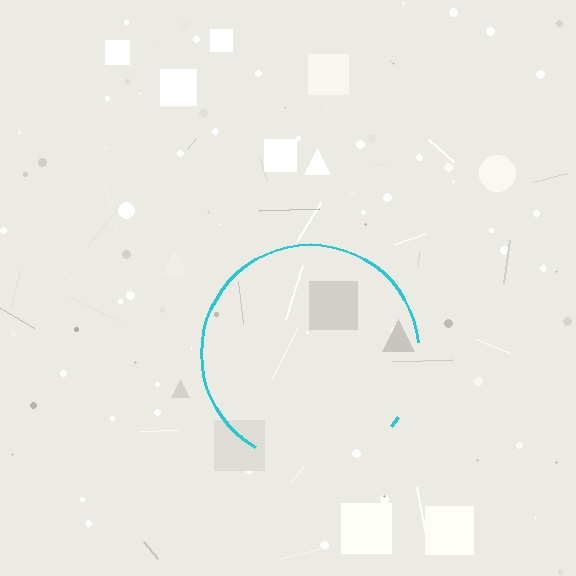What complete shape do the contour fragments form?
The contour fragments form a circle.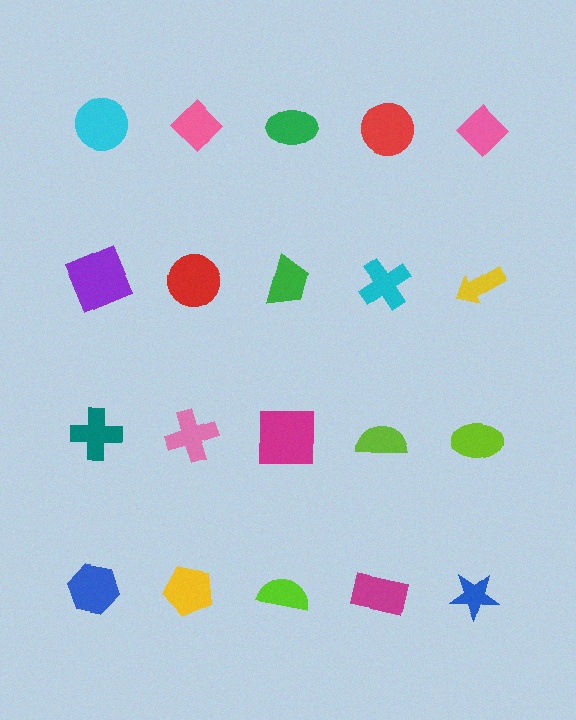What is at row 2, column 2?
A red circle.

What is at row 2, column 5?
A yellow arrow.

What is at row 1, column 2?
A pink diamond.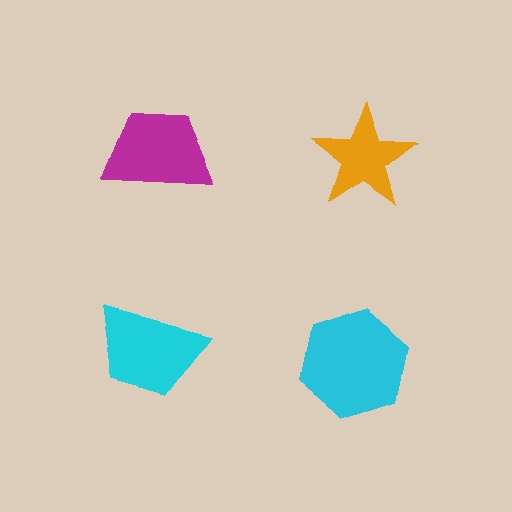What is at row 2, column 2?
A cyan hexagon.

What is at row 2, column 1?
A cyan trapezoid.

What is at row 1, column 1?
A magenta trapezoid.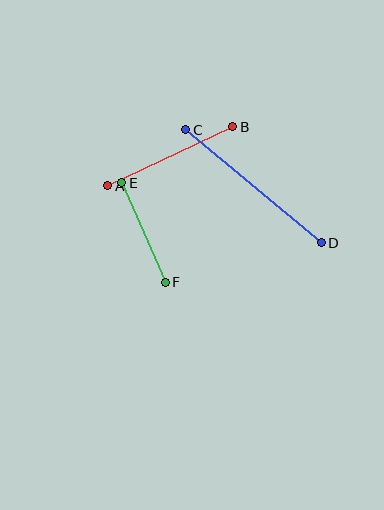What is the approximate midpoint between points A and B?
The midpoint is at approximately (170, 156) pixels.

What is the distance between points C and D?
The distance is approximately 176 pixels.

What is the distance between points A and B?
The distance is approximately 138 pixels.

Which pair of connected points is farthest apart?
Points C and D are farthest apart.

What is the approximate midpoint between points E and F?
The midpoint is at approximately (143, 232) pixels.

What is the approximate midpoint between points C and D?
The midpoint is at approximately (254, 186) pixels.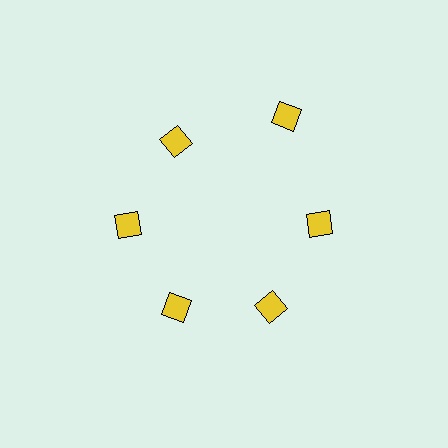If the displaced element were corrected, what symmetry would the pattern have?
It would have 6-fold rotational symmetry — the pattern would map onto itself every 60 degrees.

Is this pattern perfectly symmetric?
No. The 6 yellow squares are arranged in a ring, but one element near the 1 o'clock position is pushed outward from the center, breaking the 6-fold rotational symmetry.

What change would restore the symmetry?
The symmetry would be restored by moving it inward, back onto the ring so that all 6 squares sit at equal angles and equal distance from the center.